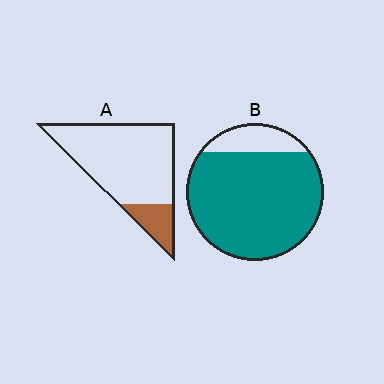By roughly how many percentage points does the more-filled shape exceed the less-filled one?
By roughly 70 percentage points (B over A).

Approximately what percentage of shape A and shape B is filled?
A is approximately 15% and B is approximately 85%.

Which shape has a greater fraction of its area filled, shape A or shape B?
Shape B.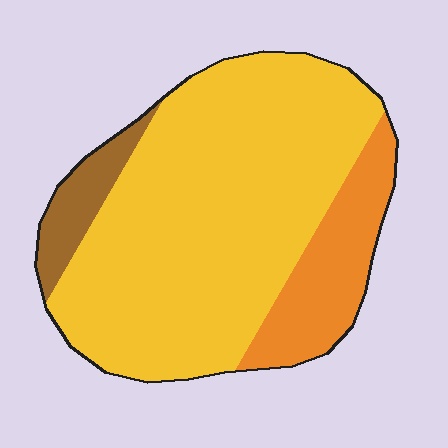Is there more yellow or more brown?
Yellow.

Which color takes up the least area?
Brown, at roughly 10%.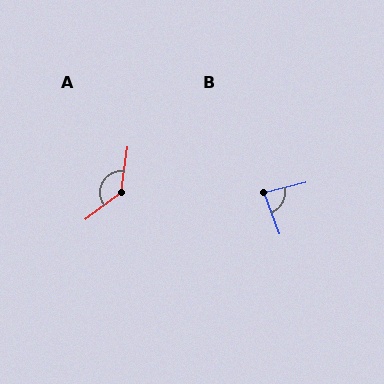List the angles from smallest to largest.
B (83°), A (135°).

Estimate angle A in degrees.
Approximately 135 degrees.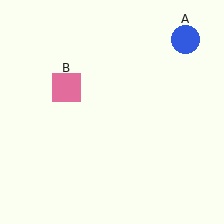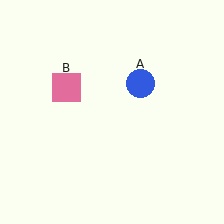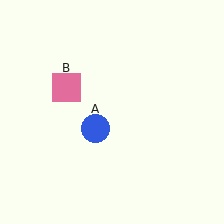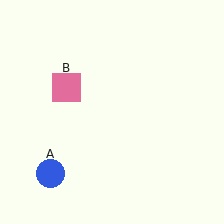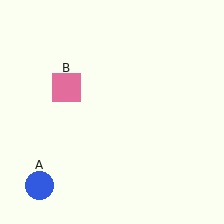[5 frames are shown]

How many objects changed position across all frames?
1 object changed position: blue circle (object A).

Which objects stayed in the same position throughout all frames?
Pink square (object B) remained stationary.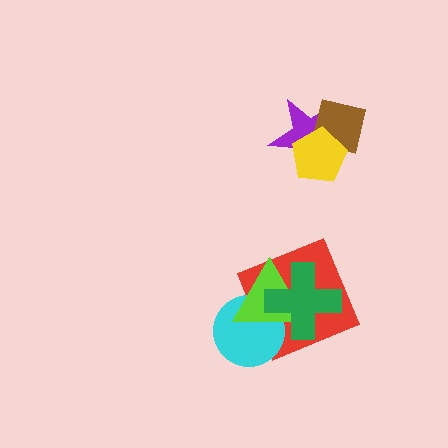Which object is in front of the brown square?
The yellow pentagon is in front of the brown square.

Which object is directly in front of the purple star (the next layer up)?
The brown square is directly in front of the purple star.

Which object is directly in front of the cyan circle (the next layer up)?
The lime triangle is directly in front of the cyan circle.